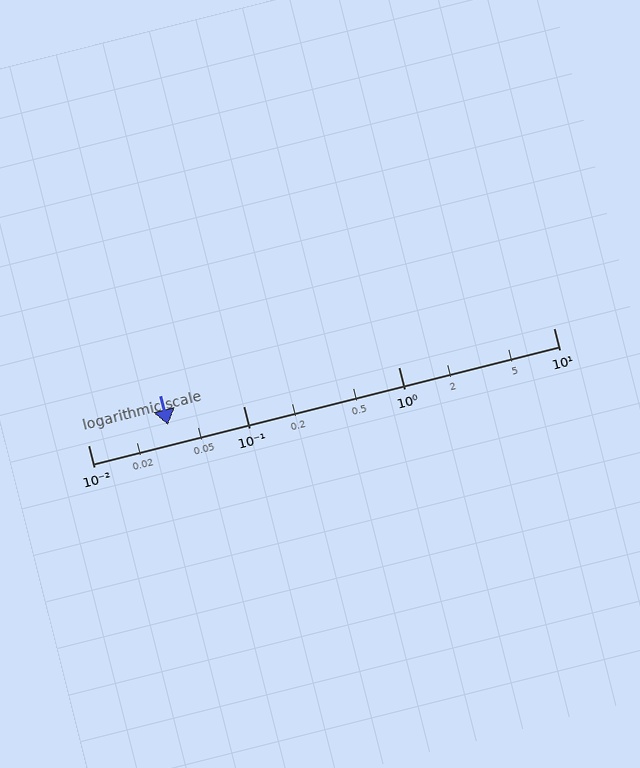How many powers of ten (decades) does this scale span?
The scale spans 3 decades, from 0.01 to 10.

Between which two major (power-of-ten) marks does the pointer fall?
The pointer is between 0.01 and 0.1.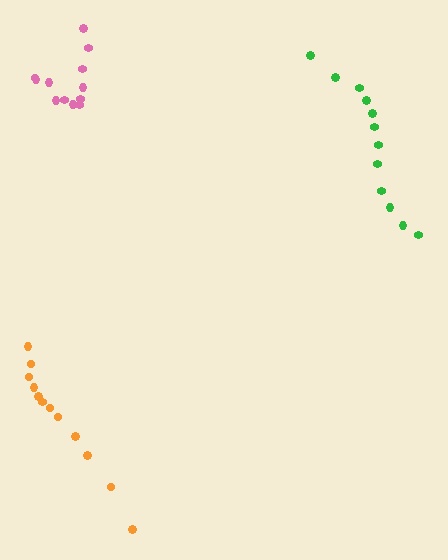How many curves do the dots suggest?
There are 3 distinct paths.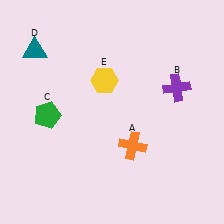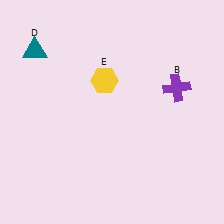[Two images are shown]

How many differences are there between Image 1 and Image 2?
There are 2 differences between the two images.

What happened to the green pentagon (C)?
The green pentagon (C) was removed in Image 2. It was in the bottom-left area of Image 1.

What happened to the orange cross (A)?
The orange cross (A) was removed in Image 2. It was in the bottom-right area of Image 1.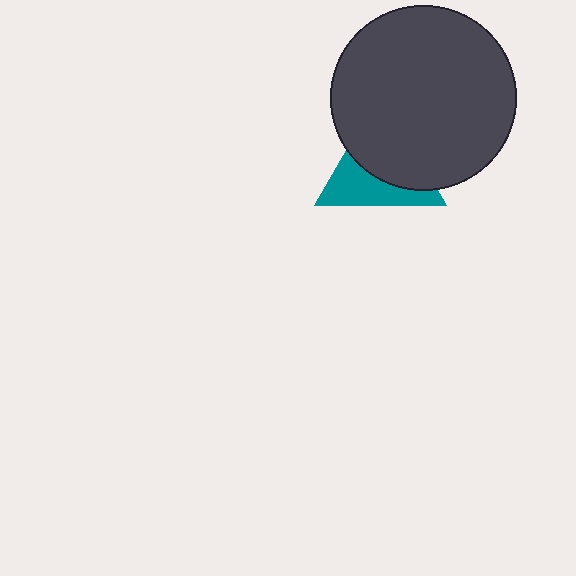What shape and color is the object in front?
The object in front is a dark gray circle.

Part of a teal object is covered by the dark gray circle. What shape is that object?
It is a triangle.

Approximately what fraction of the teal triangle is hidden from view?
Roughly 58% of the teal triangle is hidden behind the dark gray circle.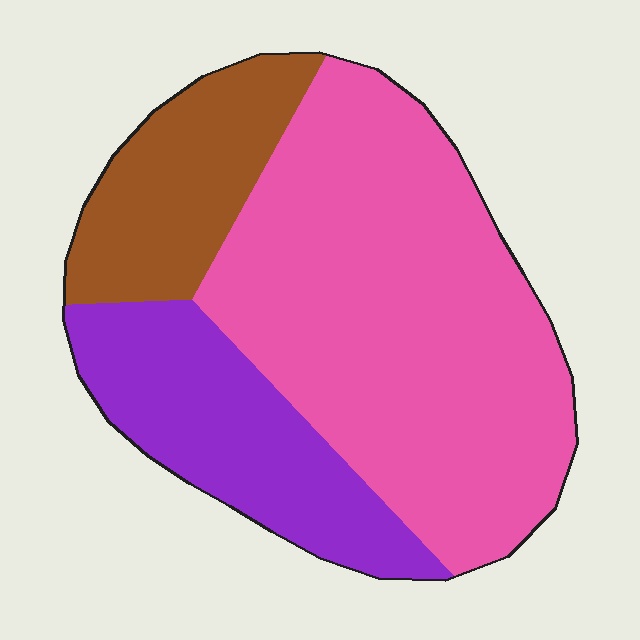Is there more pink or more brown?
Pink.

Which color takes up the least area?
Brown, at roughly 20%.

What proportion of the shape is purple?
Purple covers 23% of the shape.